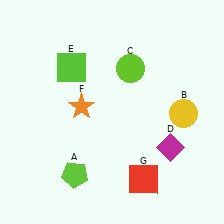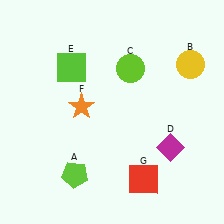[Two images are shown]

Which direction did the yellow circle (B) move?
The yellow circle (B) moved up.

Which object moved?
The yellow circle (B) moved up.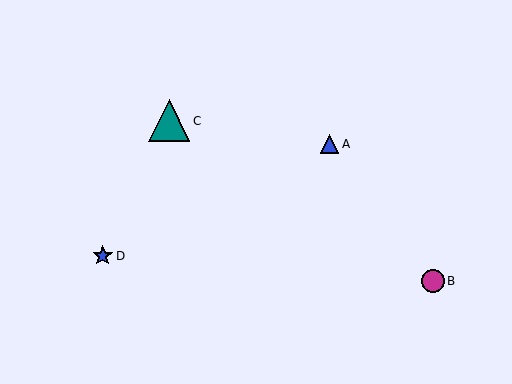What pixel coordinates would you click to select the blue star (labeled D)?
Click at (103, 256) to select the blue star D.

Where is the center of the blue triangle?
The center of the blue triangle is at (330, 144).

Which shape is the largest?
The teal triangle (labeled C) is the largest.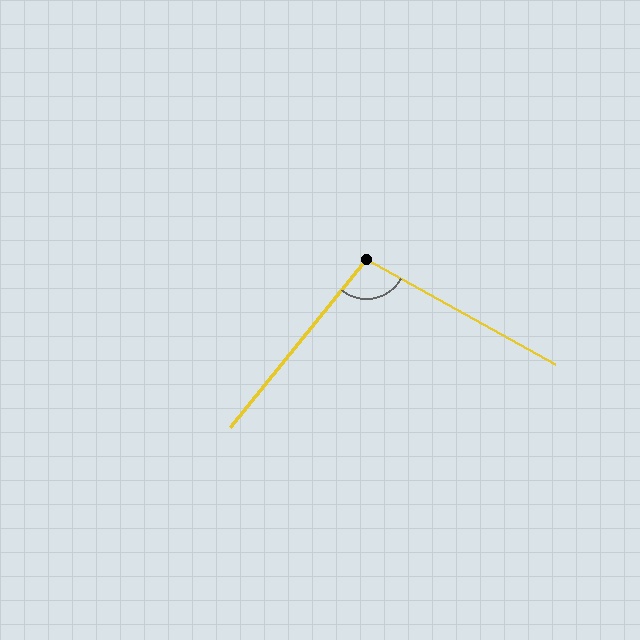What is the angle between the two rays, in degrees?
Approximately 100 degrees.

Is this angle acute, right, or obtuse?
It is obtuse.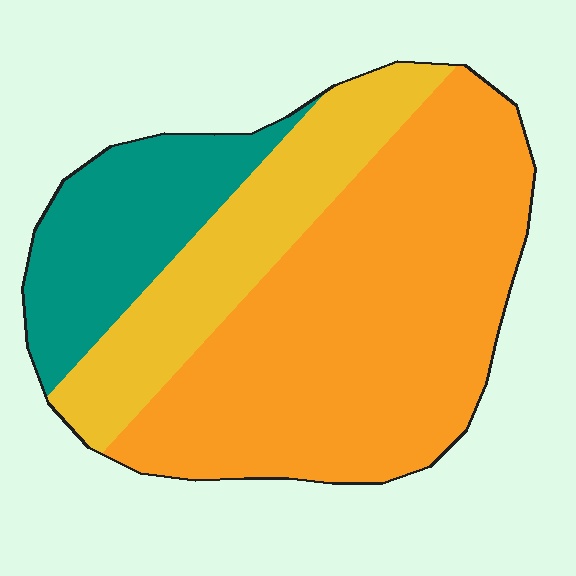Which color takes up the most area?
Orange, at roughly 55%.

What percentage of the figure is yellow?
Yellow takes up about one quarter (1/4) of the figure.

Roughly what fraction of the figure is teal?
Teal covers 20% of the figure.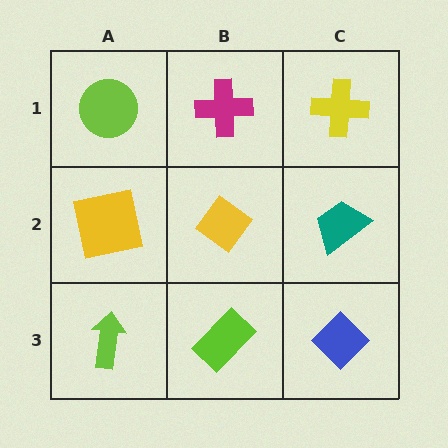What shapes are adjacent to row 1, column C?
A teal trapezoid (row 2, column C), a magenta cross (row 1, column B).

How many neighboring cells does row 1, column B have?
3.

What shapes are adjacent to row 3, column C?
A teal trapezoid (row 2, column C), a lime rectangle (row 3, column B).